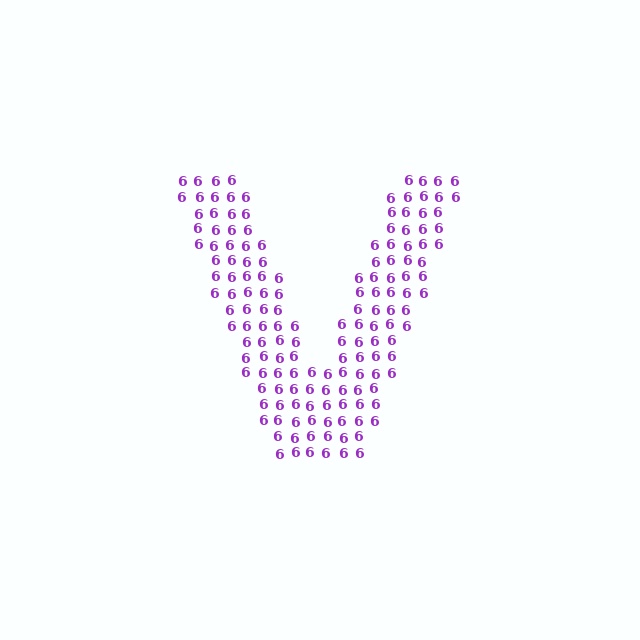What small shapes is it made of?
It is made of small digit 6's.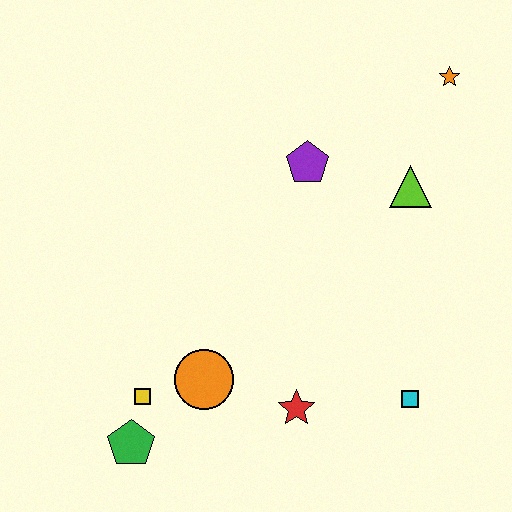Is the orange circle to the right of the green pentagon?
Yes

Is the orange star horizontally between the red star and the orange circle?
No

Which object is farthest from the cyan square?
The orange star is farthest from the cyan square.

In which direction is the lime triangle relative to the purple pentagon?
The lime triangle is to the right of the purple pentagon.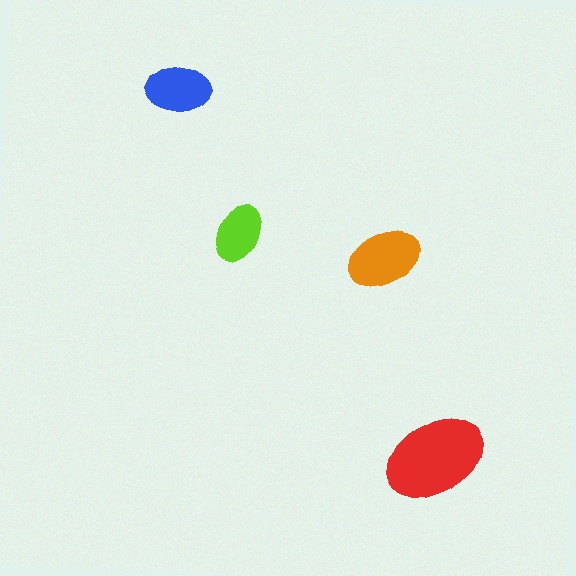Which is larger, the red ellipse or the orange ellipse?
The red one.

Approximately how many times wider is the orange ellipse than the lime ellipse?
About 1.5 times wider.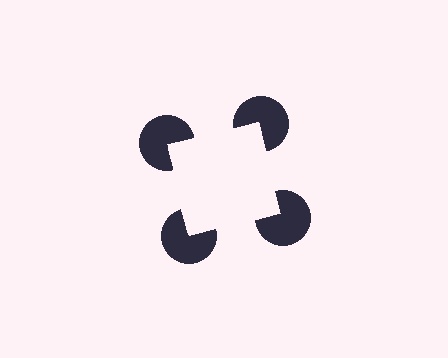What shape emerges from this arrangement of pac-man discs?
An illusory square — its edges are inferred from the aligned wedge cuts in the pac-man discs, not physically drawn.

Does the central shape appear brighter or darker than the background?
It typically appears slightly brighter than the background, even though no actual brightness change is drawn.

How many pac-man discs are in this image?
There are 4 — one at each vertex of the illusory square.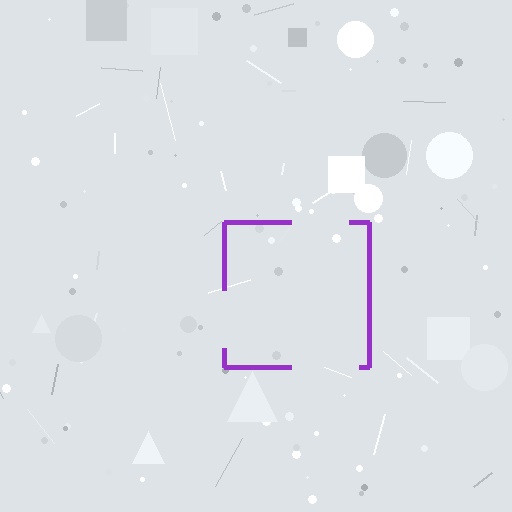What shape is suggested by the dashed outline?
The dashed outline suggests a square.